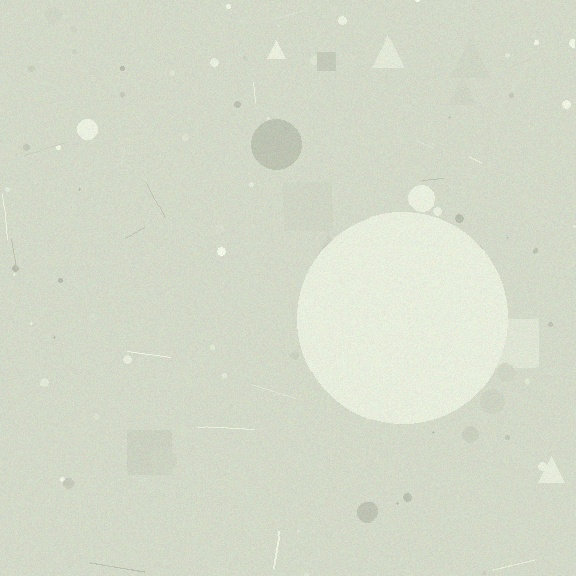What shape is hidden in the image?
A circle is hidden in the image.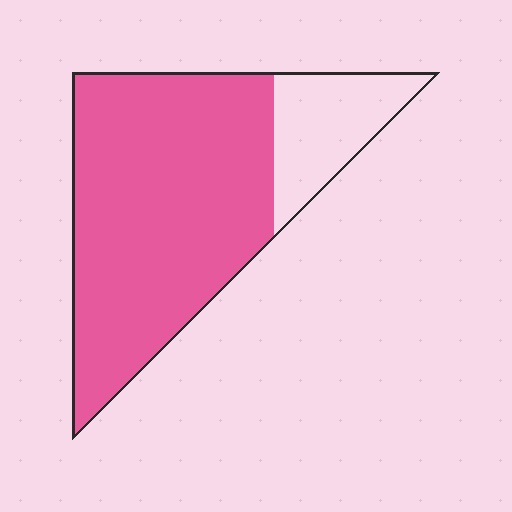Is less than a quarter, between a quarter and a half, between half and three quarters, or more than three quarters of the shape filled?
More than three quarters.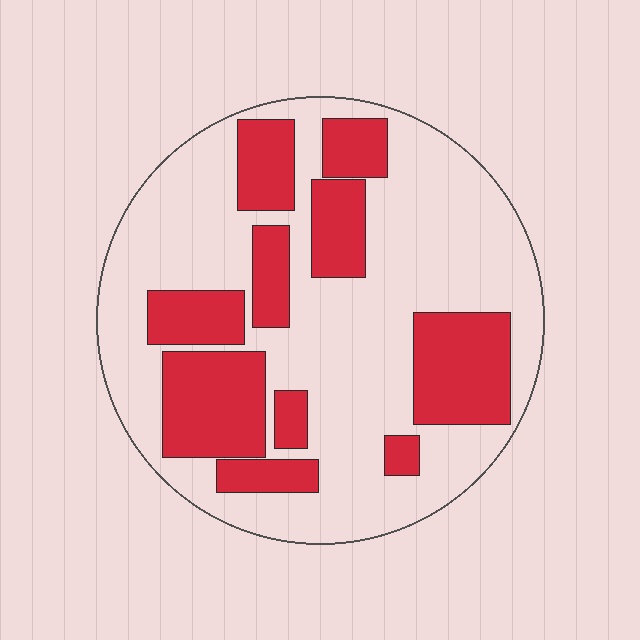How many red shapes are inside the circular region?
10.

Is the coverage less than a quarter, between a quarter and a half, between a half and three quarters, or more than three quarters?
Between a quarter and a half.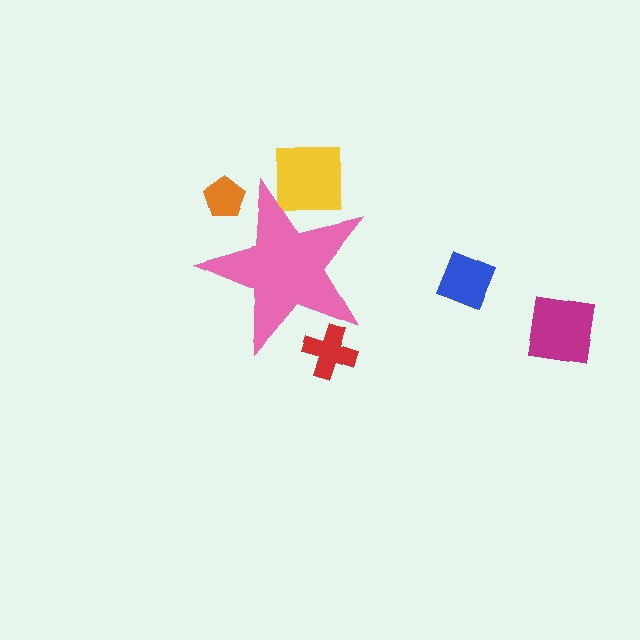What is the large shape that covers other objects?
A pink star.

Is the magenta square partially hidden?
No, the magenta square is fully visible.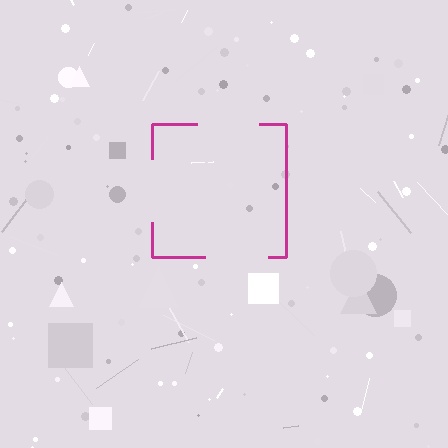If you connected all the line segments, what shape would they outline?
They would outline a square.